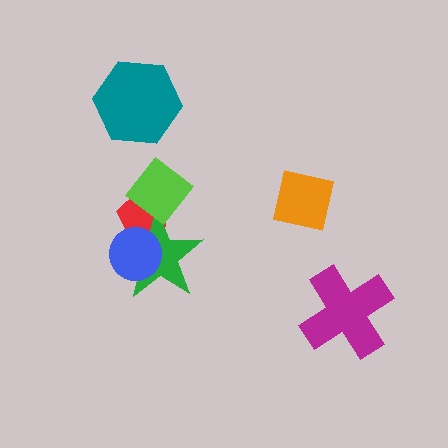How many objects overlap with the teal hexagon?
0 objects overlap with the teal hexagon.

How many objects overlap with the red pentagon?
3 objects overlap with the red pentagon.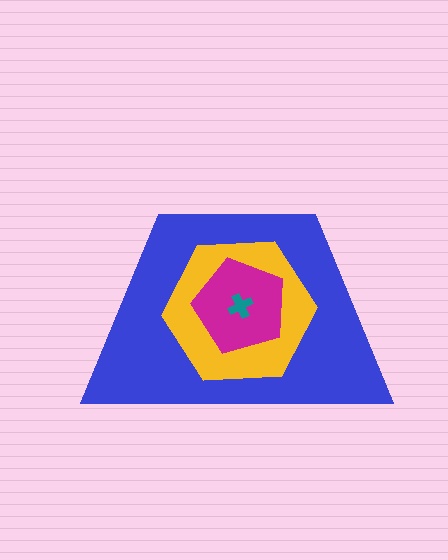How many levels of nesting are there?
4.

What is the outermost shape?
The blue trapezoid.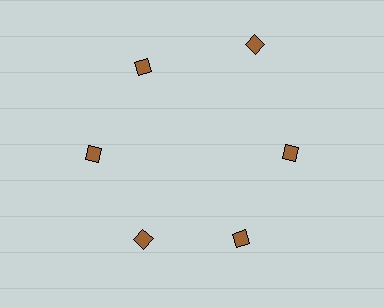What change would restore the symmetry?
The symmetry would be restored by moving it inward, back onto the ring so that all 6 diamonds sit at equal angles and equal distance from the center.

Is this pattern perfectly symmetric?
No. The 6 brown diamonds are arranged in a ring, but one element near the 1 o'clock position is pushed outward from the center, breaking the 6-fold rotational symmetry.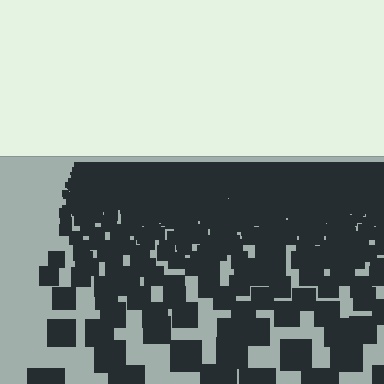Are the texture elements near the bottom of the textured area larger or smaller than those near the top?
Larger. Near the bottom, elements are closer to the viewer and appear at a bigger on-screen size.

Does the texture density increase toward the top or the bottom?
Density increases toward the top.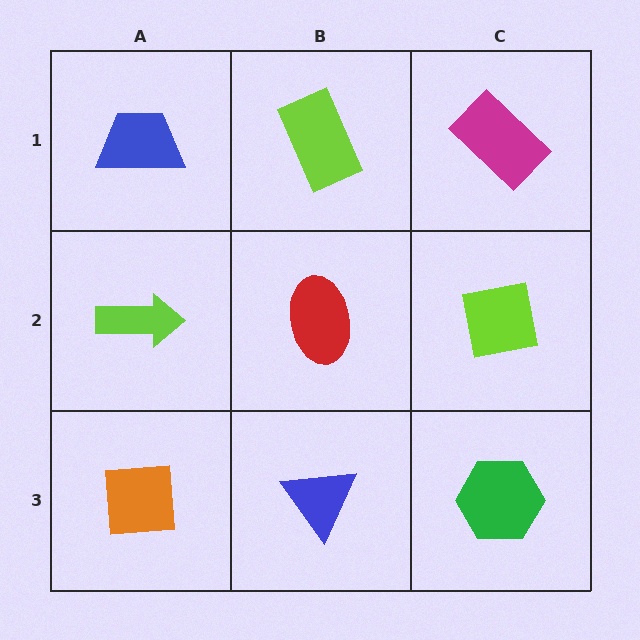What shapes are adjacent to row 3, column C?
A lime square (row 2, column C), a blue triangle (row 3, column B).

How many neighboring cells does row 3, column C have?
2.